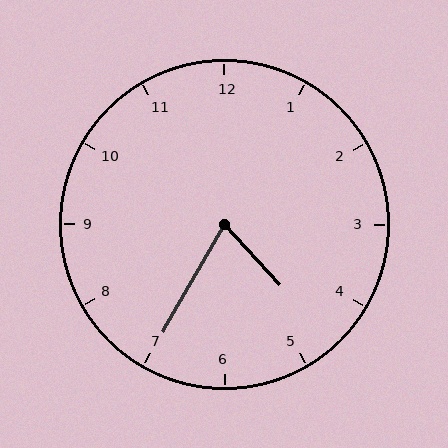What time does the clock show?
4:35.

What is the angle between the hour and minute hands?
Approximately 72 degrees.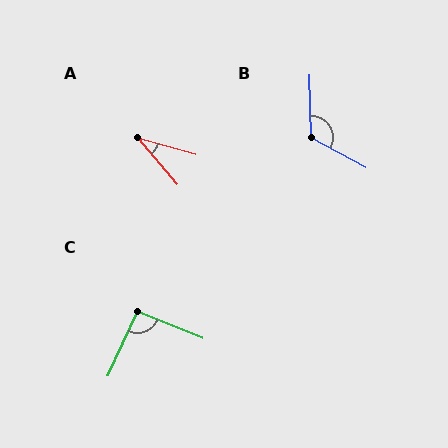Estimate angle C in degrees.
Approximately 92 degrees.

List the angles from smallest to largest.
A (33°), C (92°), B (119°).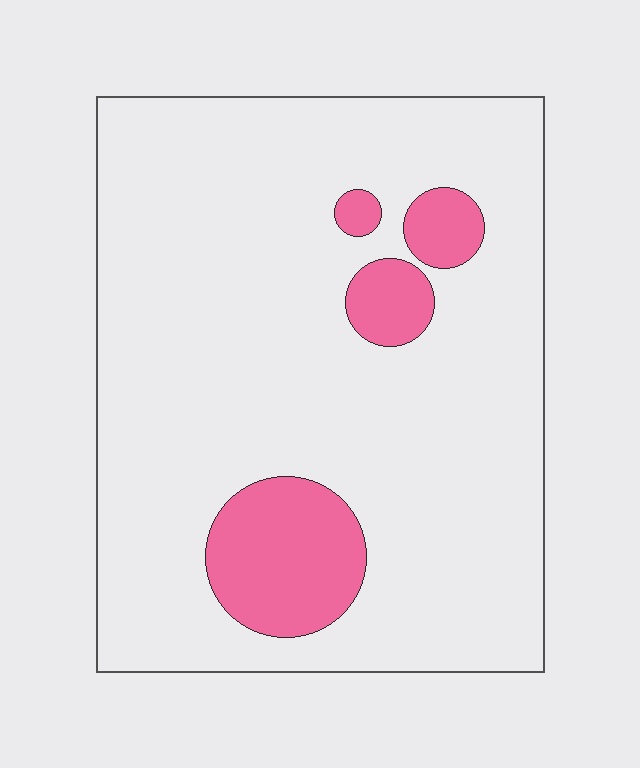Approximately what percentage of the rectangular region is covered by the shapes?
Approximately 15%.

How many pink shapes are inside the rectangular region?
4.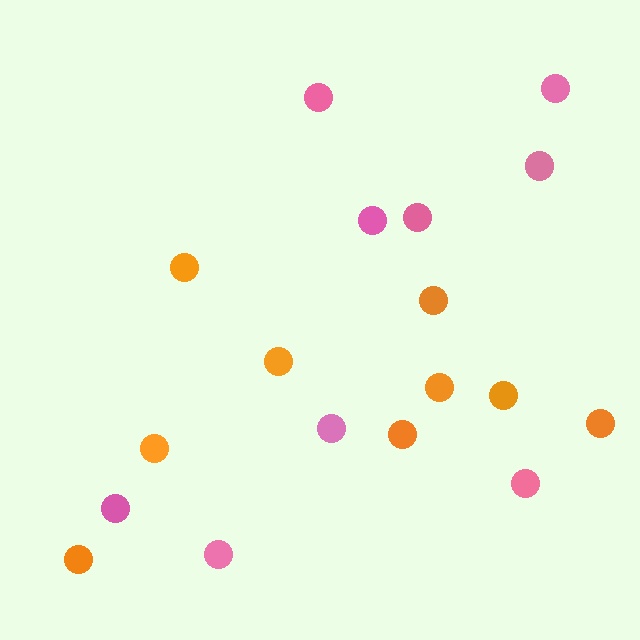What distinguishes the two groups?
There are 2 groups: one group of pink circles (9) and one group of orange circles (9).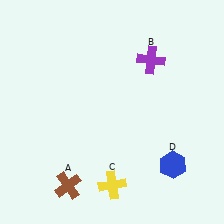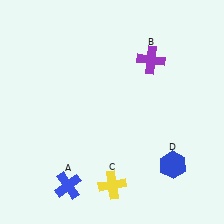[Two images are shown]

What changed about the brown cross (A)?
In Image 1, A is brown. In Image 2, it changed to blue.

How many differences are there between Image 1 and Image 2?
There is 1 difference between the two images.